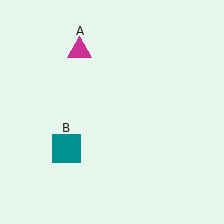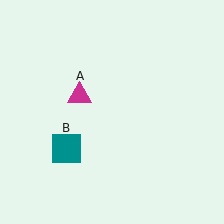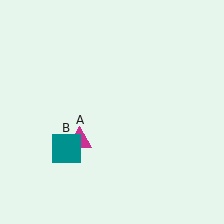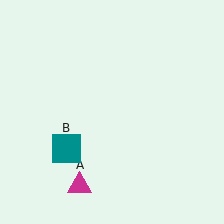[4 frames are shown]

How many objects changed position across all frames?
1 object changed position: magenta triangle (object A).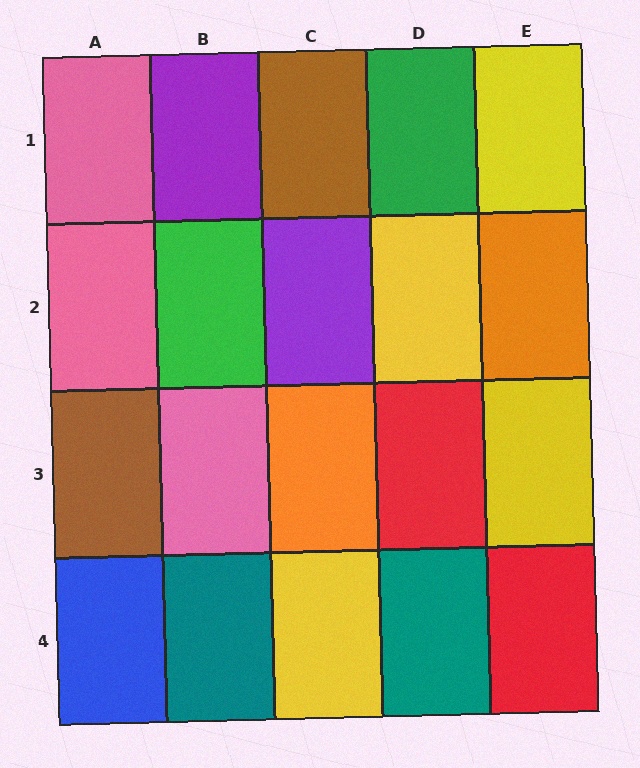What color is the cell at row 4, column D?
Teal.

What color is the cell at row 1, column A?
Pink.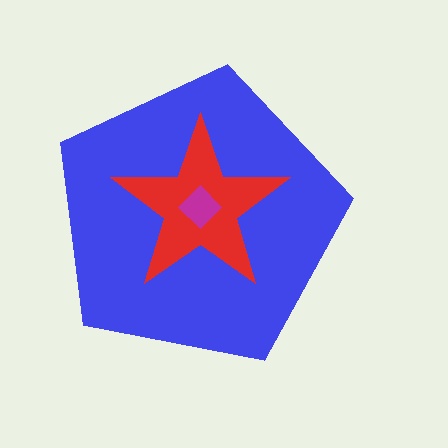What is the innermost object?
The magenta diamond.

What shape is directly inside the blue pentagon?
The red star.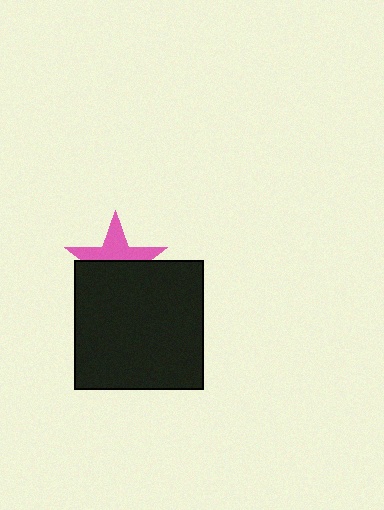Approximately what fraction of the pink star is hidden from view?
Roughly 56% of the pink star is hidden behind the black square.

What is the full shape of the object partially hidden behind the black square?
The partially hidden object is a pink star.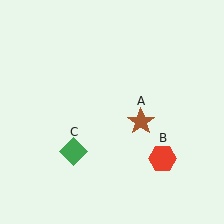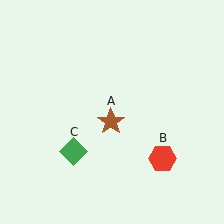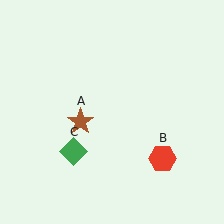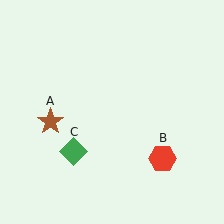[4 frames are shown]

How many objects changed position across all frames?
1 object changed position: brown star (object A).